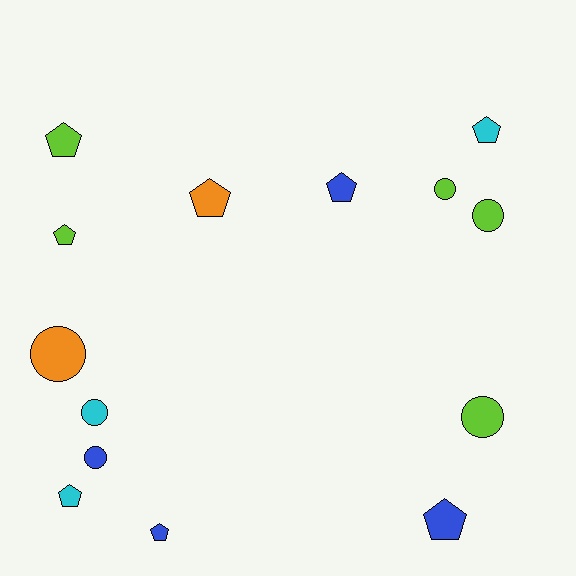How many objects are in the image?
There are 14 objects.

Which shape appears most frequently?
Pentagon, with 8 objects.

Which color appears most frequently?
Lime, with 5 objects.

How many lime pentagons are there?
There are 2 lime pentagons.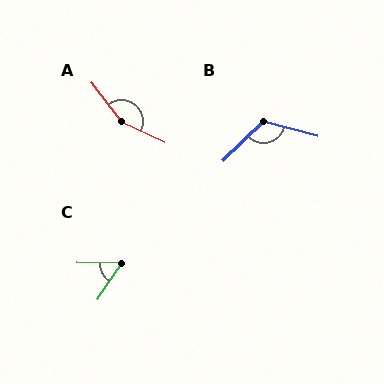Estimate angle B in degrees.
Approximately 120 degrees.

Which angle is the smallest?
C, at approximately 57 degrees.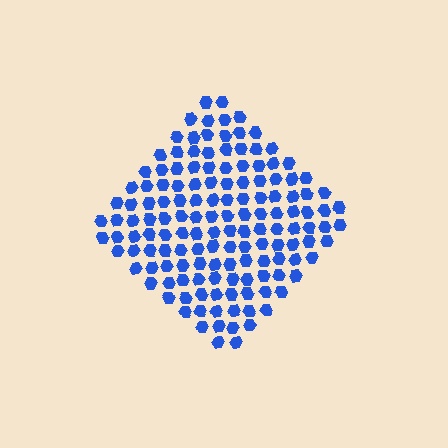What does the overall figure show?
The overall figure shows a diamond.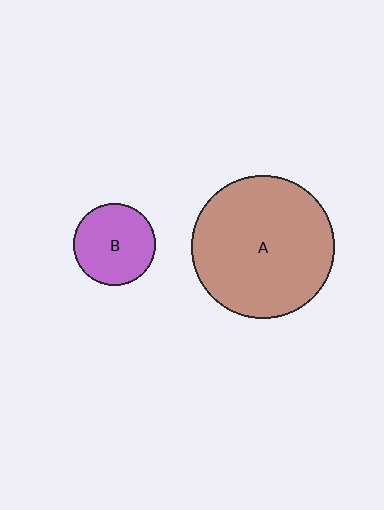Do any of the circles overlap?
No, none of the circles overlap.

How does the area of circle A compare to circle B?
Approximately 3.0 times.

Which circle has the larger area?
Circle A (brown).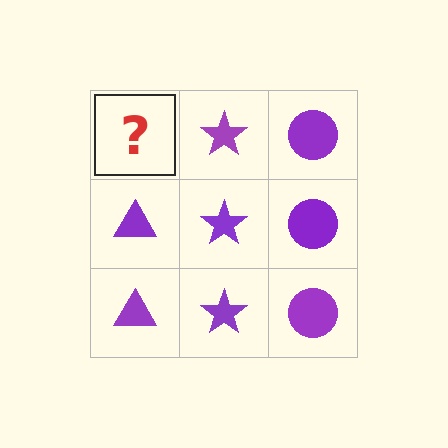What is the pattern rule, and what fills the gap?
The rule is that each column has a consistent shape. The gap should be filled with a purple triangle.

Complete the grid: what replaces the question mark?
The question mark should be replaced with a purple triangle.